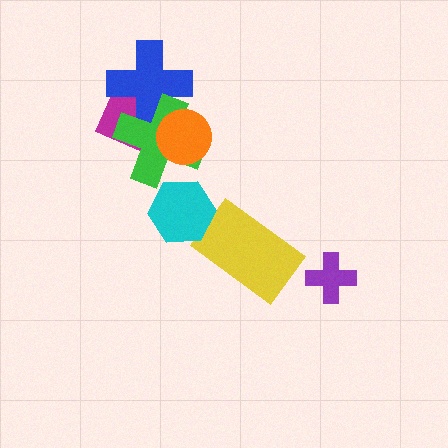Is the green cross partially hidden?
Yes, it is partially covered by another shape.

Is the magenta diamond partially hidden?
Yes, it is partially covered by another shape.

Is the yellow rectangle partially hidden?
No, no other shape covers it.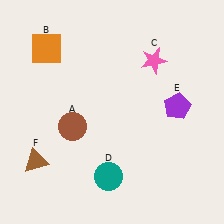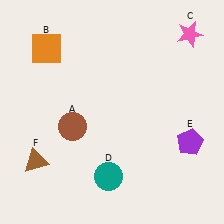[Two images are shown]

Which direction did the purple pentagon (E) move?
The purple pentagon (E) moved down.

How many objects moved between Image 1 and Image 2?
2 objects moved between the two images.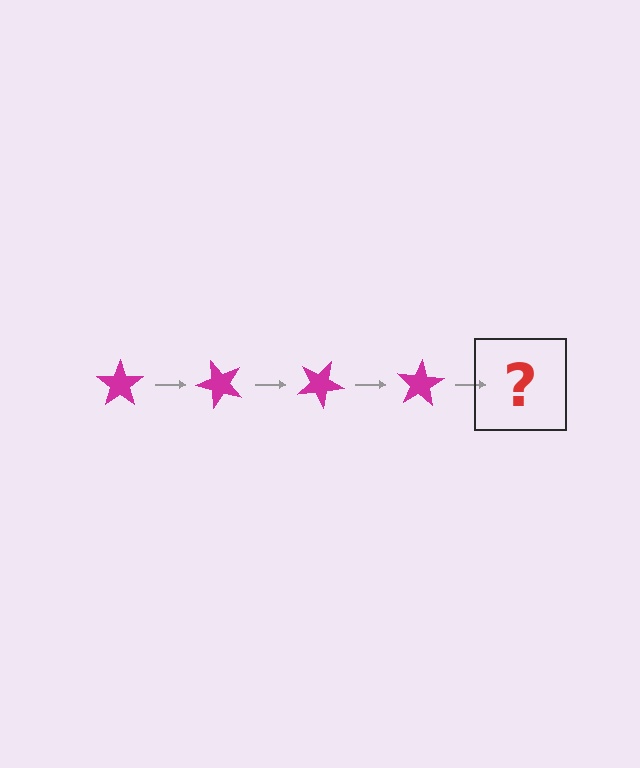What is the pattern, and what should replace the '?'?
The pattern is that the star rotates 50 degrees each step. The '?' should be a magenta star rotated 200 degrees.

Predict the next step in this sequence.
The next step is a magenta star rotated 200 degrees.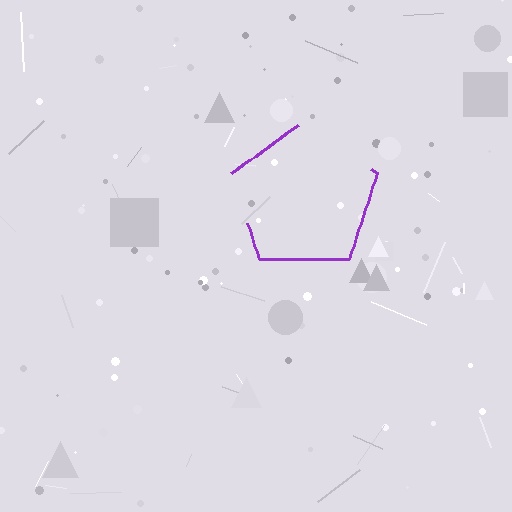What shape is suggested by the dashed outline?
The dashed outline suggests a pentagon.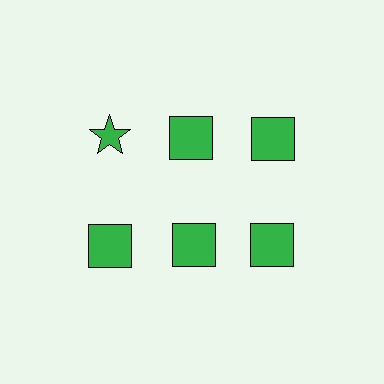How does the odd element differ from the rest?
It has a different shape: star instead of square.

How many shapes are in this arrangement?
There are 6 shapes arranged in a grid pattern.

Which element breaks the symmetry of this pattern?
The green star in the top row, leftmost column breaks the symmetry. All other shapes are green squares.